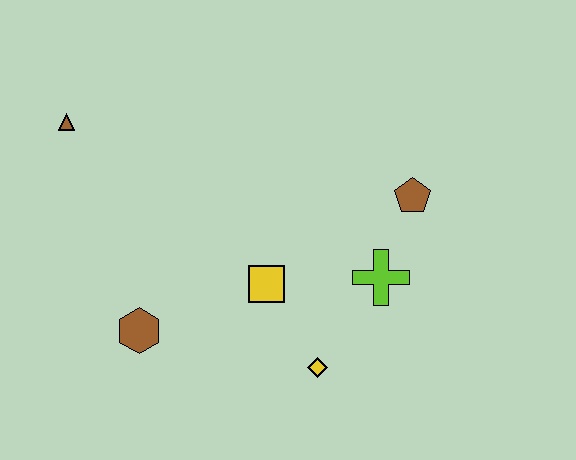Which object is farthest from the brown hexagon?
The brown pentagon is farthest from the brown hexagon.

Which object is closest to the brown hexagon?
The yellow square is closest to the brown hexagon.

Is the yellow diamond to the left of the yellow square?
No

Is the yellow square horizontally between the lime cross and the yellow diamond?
No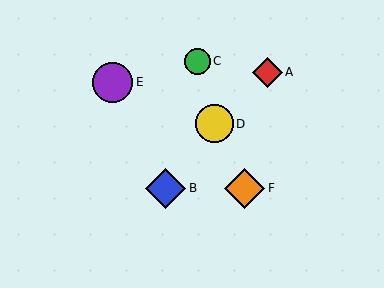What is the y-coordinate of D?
Object D is at y≈124.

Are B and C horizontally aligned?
No, B is at y≈189 and C is at y≈61.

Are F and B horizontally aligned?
Yes, both are at y≈189.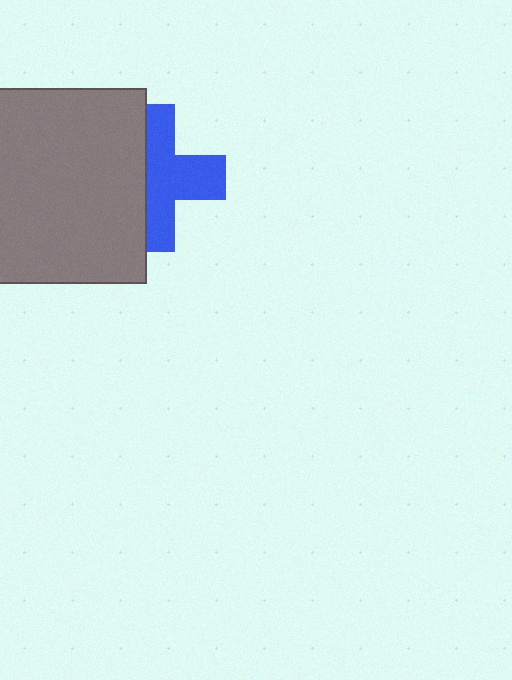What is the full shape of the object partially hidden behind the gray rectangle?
The partially hidden object is a blue cross.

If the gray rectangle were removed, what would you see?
You would see the complete blue cross.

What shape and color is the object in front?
The object in front is a gray rectangle.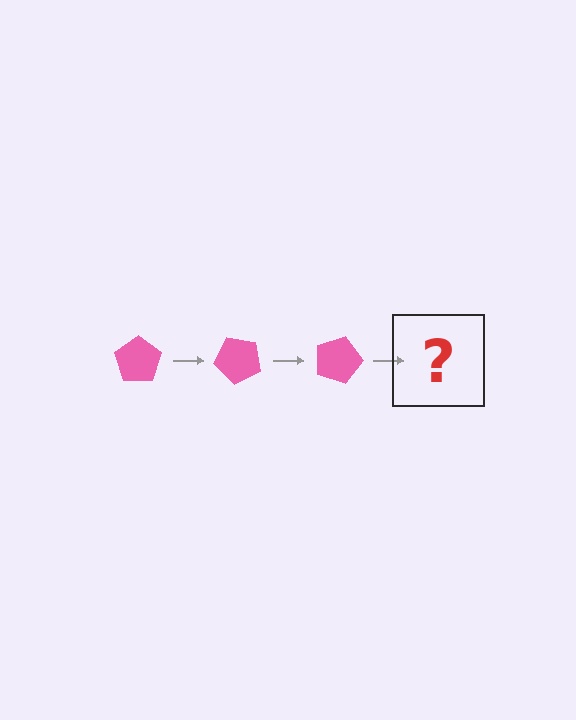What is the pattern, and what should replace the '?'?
The pattern is that the pentagon rotates 45 degrees each step. The '?' should be a pink pentagon rotated 135 degrees.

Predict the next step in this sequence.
The next step is a pink pentagon rotated 135 degrees.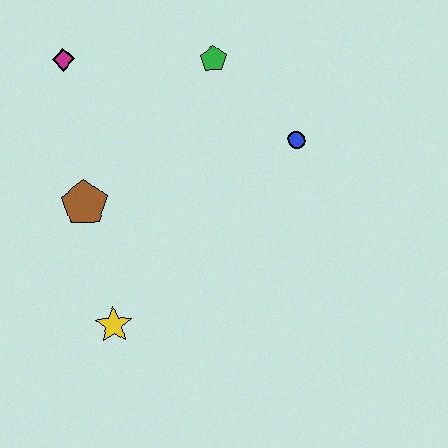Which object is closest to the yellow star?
The brown pentagon is closest to the yellow star.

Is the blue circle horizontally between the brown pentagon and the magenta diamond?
No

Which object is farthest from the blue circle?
The yellow star is farthest from the blue circle.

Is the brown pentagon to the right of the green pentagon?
No